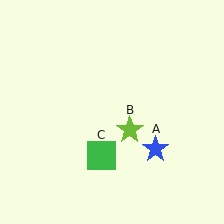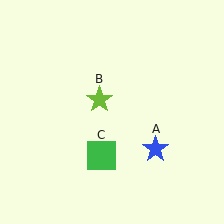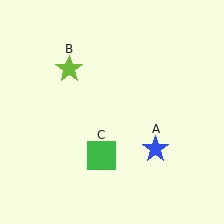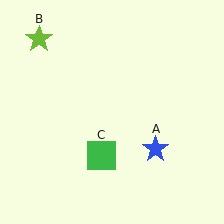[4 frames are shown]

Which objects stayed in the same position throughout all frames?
Blue star (object A) and green square (object C) remained stationary.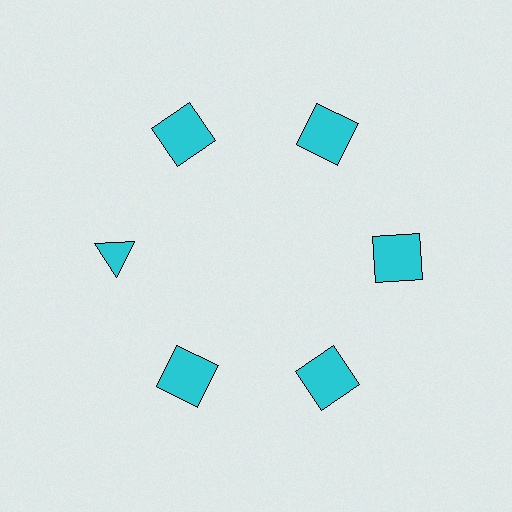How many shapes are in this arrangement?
There are 6 shapes arranged in a ring pattern.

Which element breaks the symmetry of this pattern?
The cyan triangle at roughly the 9 o'clock position breaks the symmetry. All other shapes are cyan squares.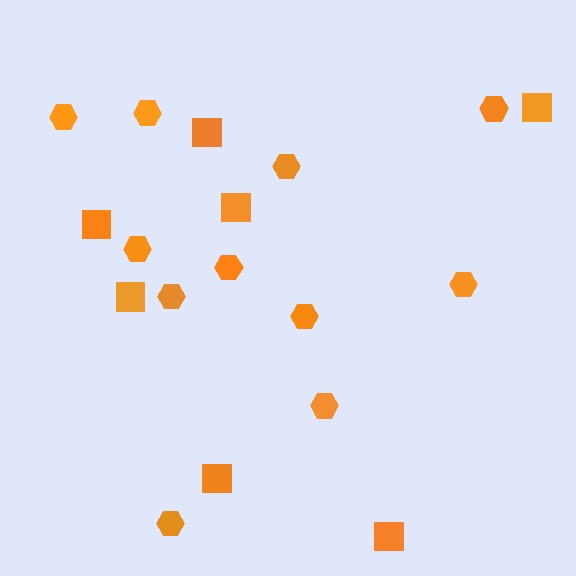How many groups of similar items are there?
There are 2 groups: one group of hexagons (11) and one group of squares (7).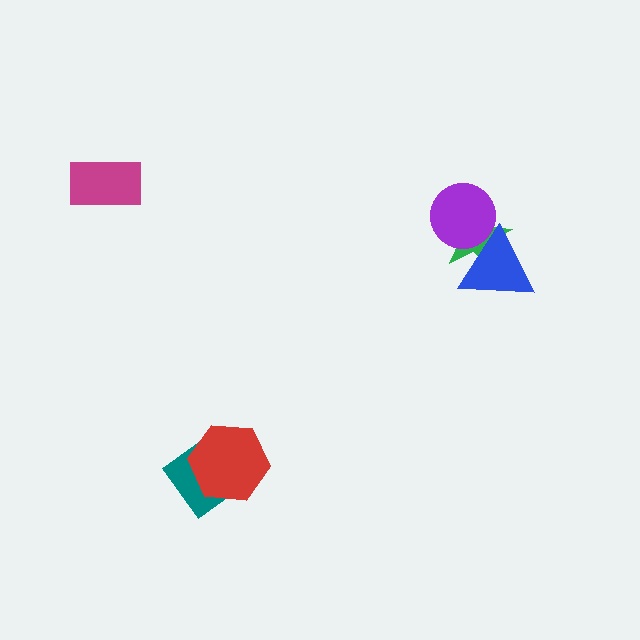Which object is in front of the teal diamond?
The red hexagon is in front of the teal diamond.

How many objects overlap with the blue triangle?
2 objects overlap with the blue triangle.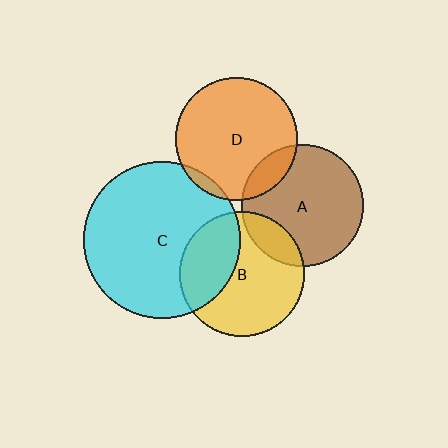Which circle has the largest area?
Circle C (cyan).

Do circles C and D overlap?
Yes.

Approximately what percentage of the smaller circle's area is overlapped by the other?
Approximately 5%.